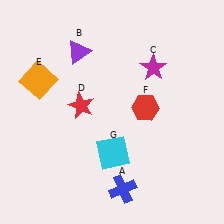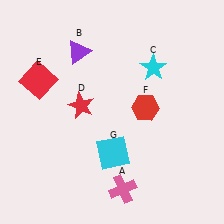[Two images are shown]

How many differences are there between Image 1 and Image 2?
There are 3 differences between the two images.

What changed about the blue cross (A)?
In Image 1, A is blue. In Image 2, it changed to pink.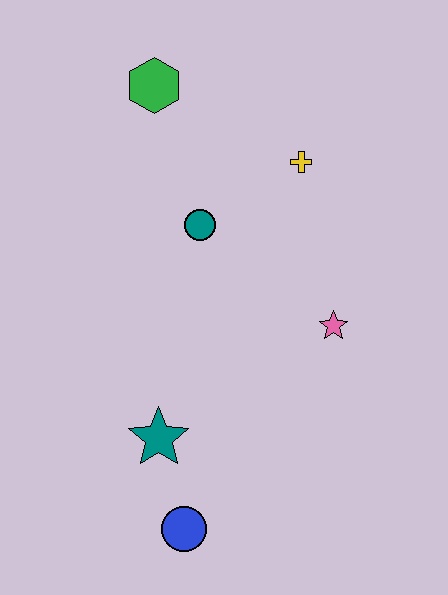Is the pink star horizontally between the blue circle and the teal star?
No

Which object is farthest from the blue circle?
The green hexagon is farthest from the blue circle.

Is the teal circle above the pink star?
Yes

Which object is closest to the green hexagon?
The teal circle is closest to the green hexagon.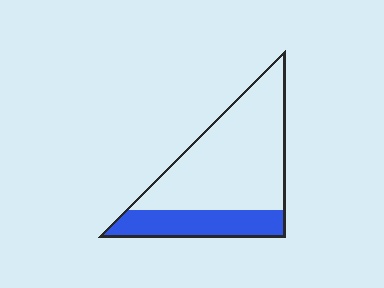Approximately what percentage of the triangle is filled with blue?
Approximately 30%.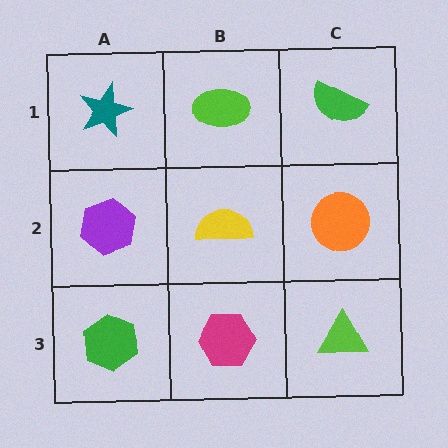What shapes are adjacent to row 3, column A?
A purple hexagon (row 2, column A), a magenta hexagon (row 3, column B).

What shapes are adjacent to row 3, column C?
An orange circle (row 2, column C), a magenta hexagon (row 3, column B).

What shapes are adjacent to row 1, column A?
A purple hexagon (row 2, column A), a lime ellipse (row 1, column B).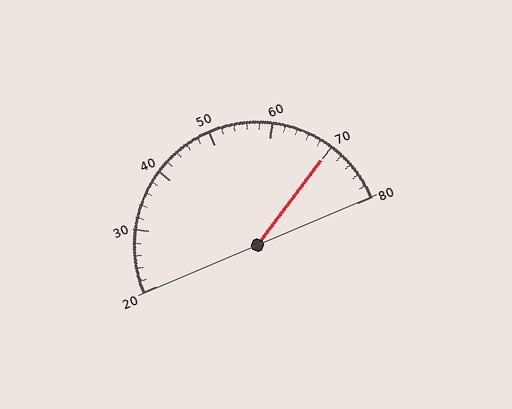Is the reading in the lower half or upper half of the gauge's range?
The reading is in the upper half of the range (20 to 80).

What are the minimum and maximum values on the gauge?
The gauge ranges from 20 to 80.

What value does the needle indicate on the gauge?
The needle indicates approximately 70.